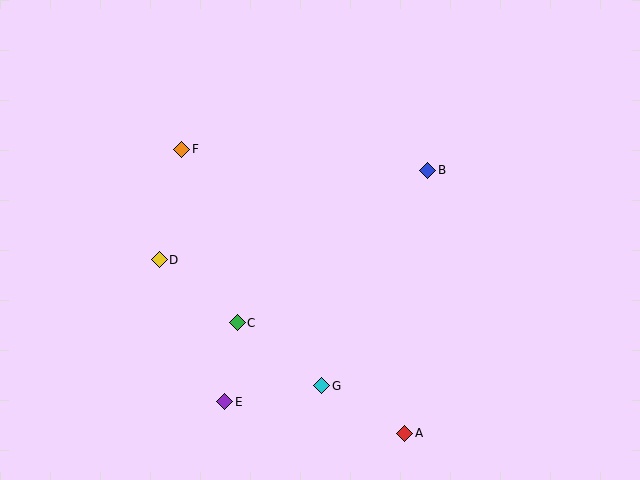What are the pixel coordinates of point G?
Point G is at (322, 386).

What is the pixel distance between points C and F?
The distance between C and F is 182 pixels.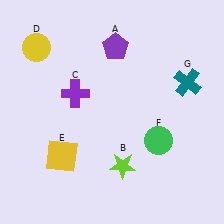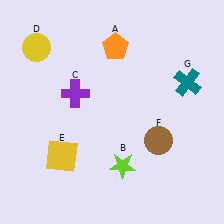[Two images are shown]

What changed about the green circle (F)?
In Image 1, F is green. In Image 2, it changed to brown.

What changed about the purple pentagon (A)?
In Image 1, A is purple. In Image 2, it changed to orange.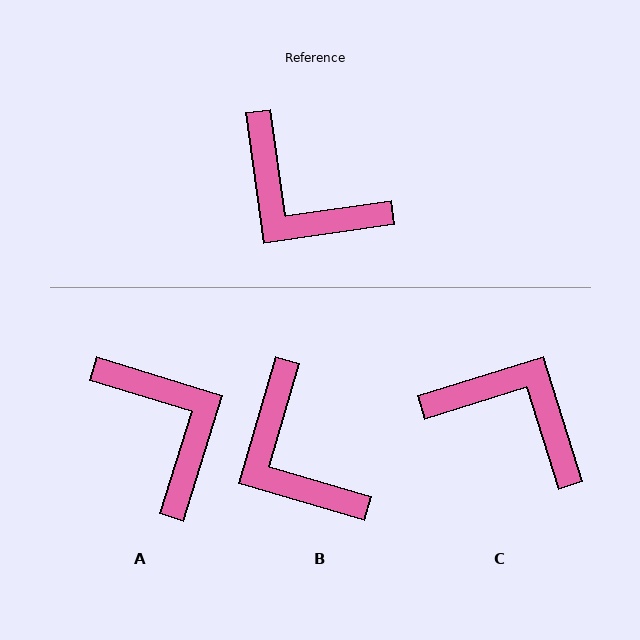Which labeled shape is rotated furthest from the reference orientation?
C, about 171 degrees away.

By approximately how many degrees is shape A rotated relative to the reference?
Approximately 155 degrees counter-clockwise.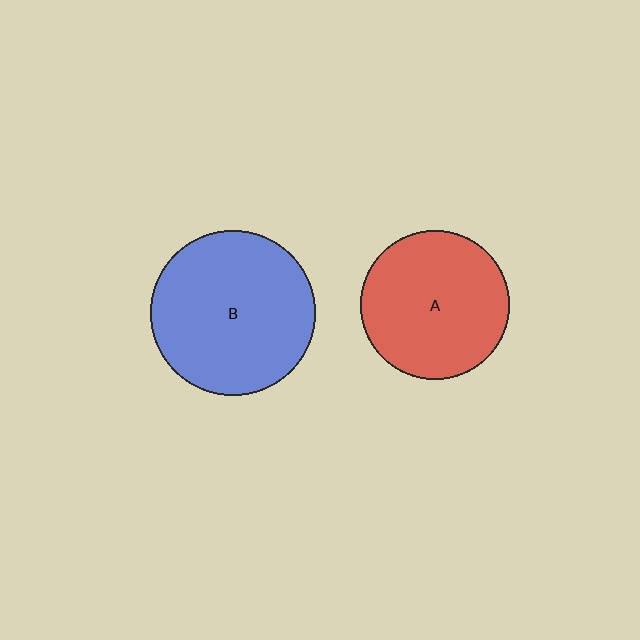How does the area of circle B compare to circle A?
Approximately 1.2 times.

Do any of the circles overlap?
No, none of the circles overlap.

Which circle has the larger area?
Circle B (blue).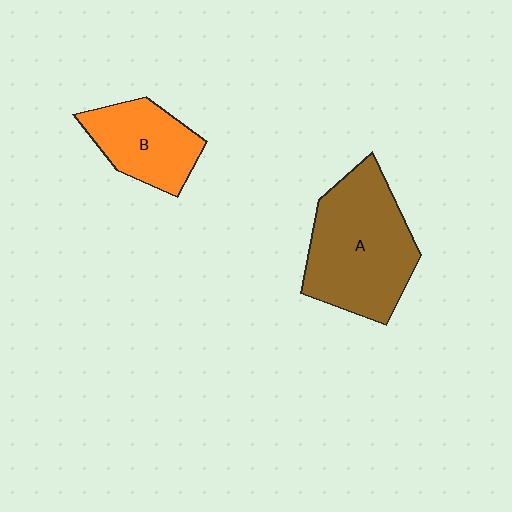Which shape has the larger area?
Shape A (brown).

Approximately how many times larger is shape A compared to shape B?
Approximately 1.7 times.